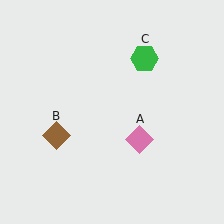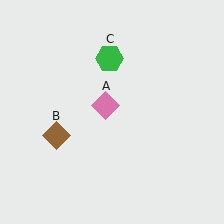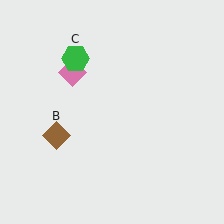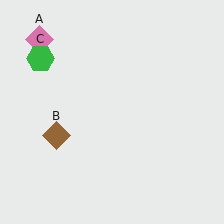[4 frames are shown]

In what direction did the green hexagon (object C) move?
The green hexagon (object C) moved left.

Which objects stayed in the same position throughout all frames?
Brown diamond (object B) remained stationary.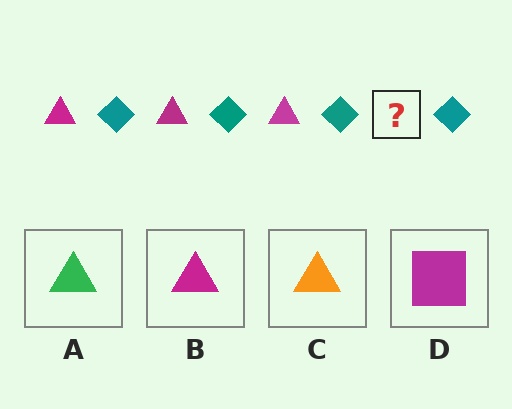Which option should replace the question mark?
Option B.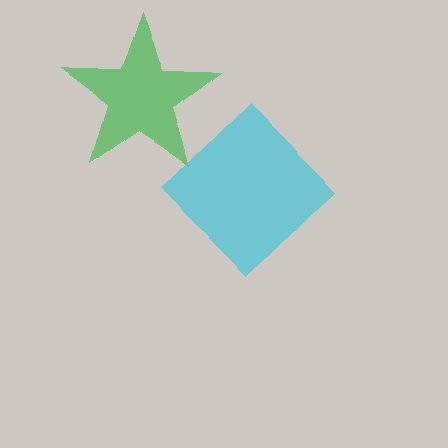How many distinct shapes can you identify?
There are 2 distinct shapes: a green star, a cyan diamond.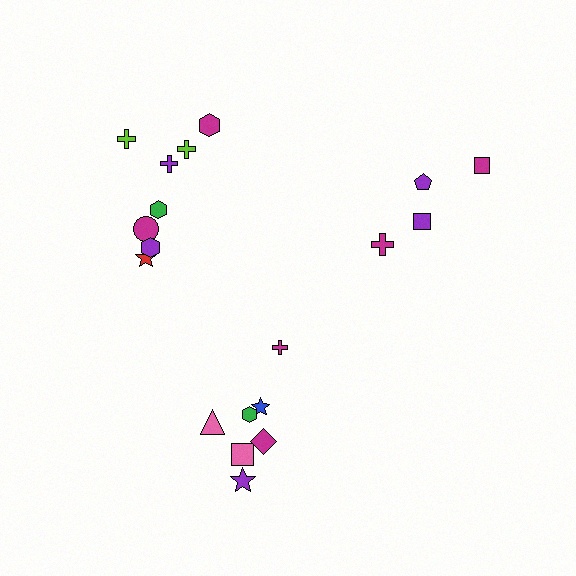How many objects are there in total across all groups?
There are 19 objects.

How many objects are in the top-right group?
There are 4 objects.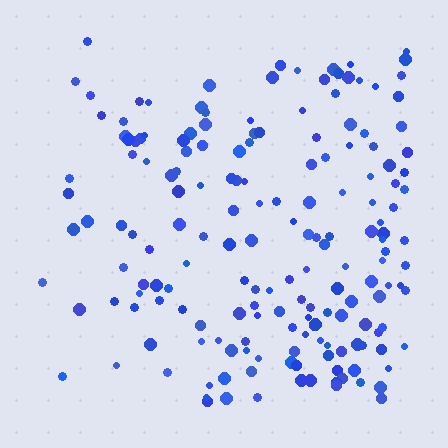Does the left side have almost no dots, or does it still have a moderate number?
Still a moderate number, just noticeably fewer than the right.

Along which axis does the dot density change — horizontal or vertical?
Horizontal.